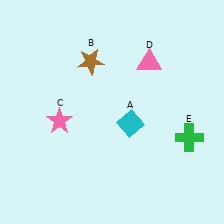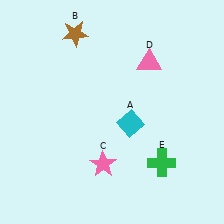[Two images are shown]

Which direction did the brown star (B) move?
The brown star (B) moved up.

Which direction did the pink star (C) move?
The pink star (C) moved right.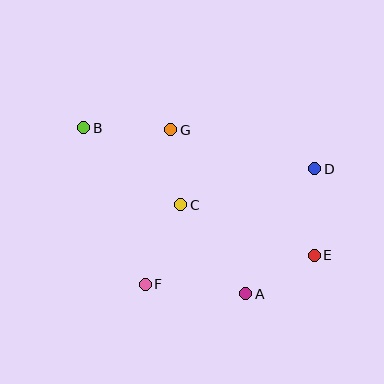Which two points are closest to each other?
Points C and G are closest to each other.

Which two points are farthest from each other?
Points B and E are farthest from each other.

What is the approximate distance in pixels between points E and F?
The distance between E and F is approximately 171 pixels.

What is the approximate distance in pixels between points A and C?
The distance between A and C is approximately 110 pixels.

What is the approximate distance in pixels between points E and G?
The distance between E and G is approximately 190 pixels.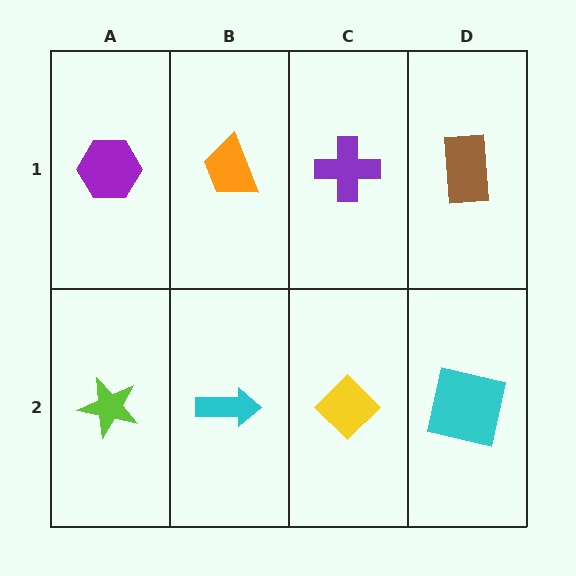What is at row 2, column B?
A cyan arrow.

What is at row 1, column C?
A purple cross.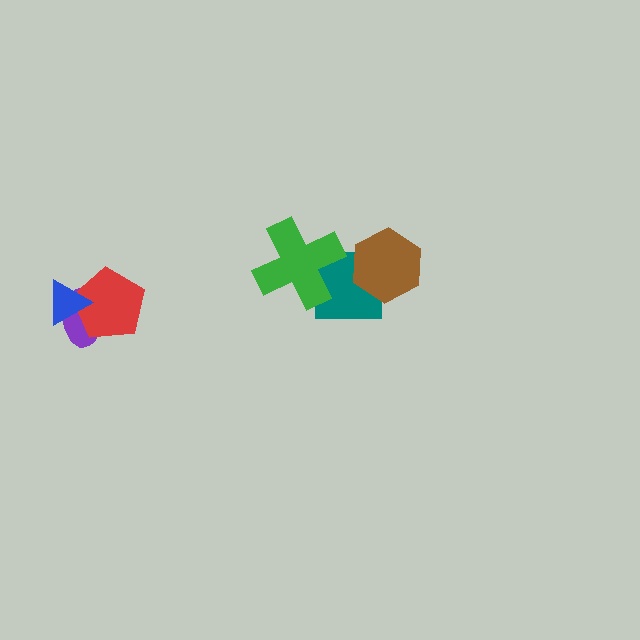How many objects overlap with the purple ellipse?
2 objects overlap with the purple ellipse.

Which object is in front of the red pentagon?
The blue triangle is in front of the red pentagon.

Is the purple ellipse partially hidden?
Yes, it is partially covered by another shape.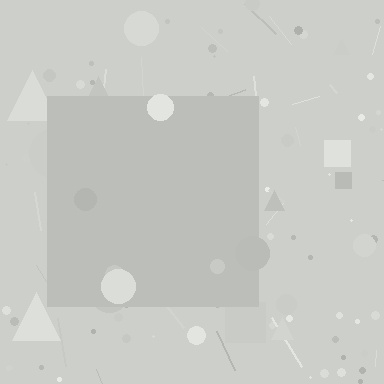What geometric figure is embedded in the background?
A square is embedded in the background.